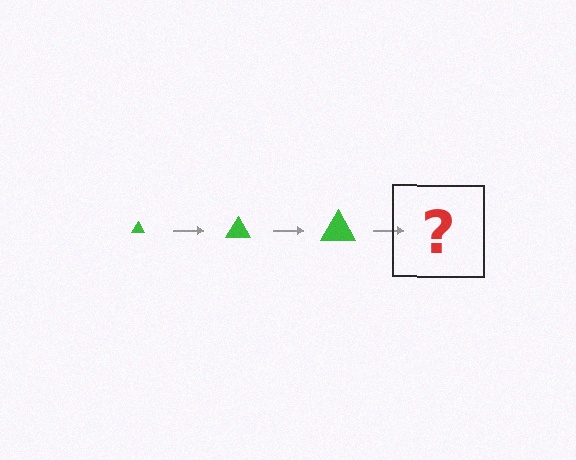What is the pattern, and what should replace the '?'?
The pattern is that the triangle gets progressively larger each step. The '?' should be a green triangle, larger than the previous one.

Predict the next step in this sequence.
The next step is a green triangle, larger than the previous one.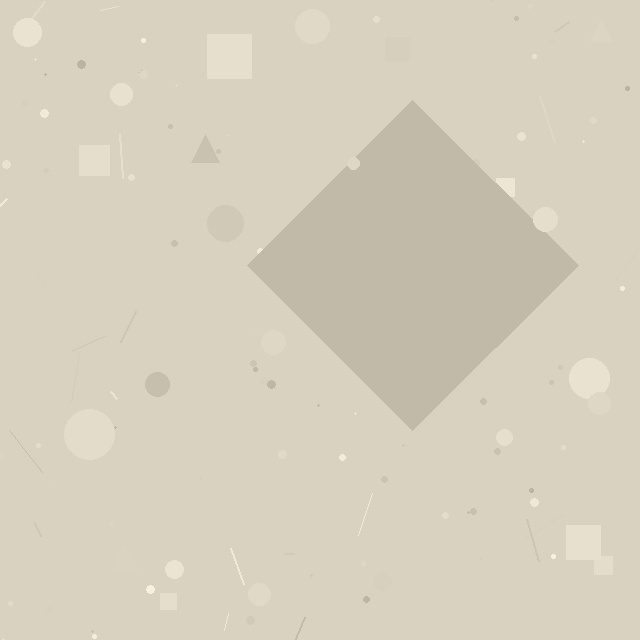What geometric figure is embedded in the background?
A diamond is embedded in the background.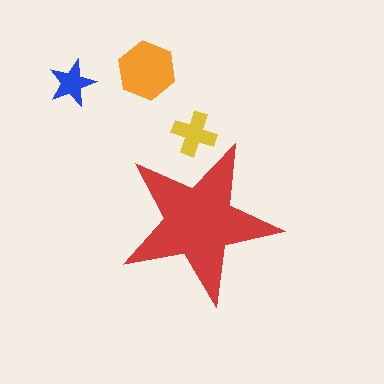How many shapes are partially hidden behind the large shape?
1 shape is partially hidden.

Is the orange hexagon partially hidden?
No, the orange hexagon is fully visible.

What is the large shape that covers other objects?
A red star.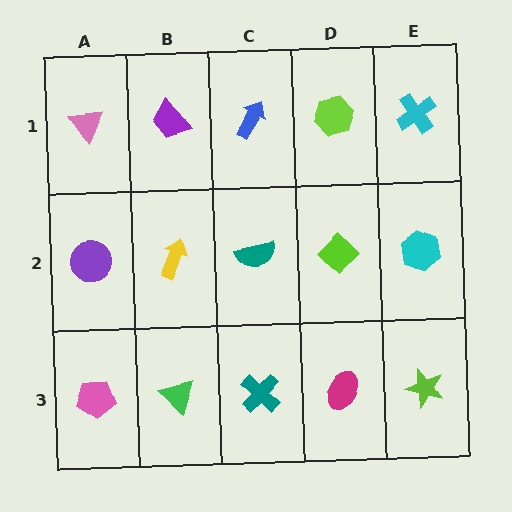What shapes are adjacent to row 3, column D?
A lime diamond (row 2, column D), a teal cross (row 3, column C), a lime star (row 3, column E).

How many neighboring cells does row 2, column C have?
4.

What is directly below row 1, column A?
A purple circle.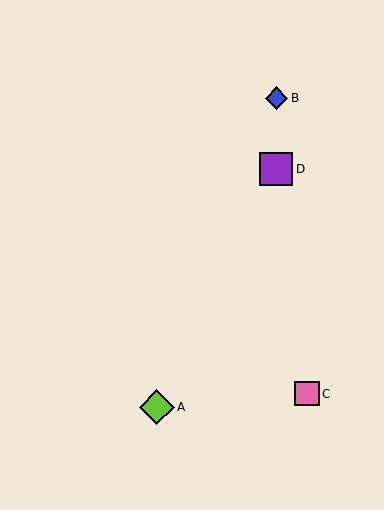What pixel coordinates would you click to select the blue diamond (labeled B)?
Click at (276, 98) to select the blue diamond B.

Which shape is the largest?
The lime diamond (labeled A) is the largest.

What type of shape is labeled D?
Shape D is a purple square.